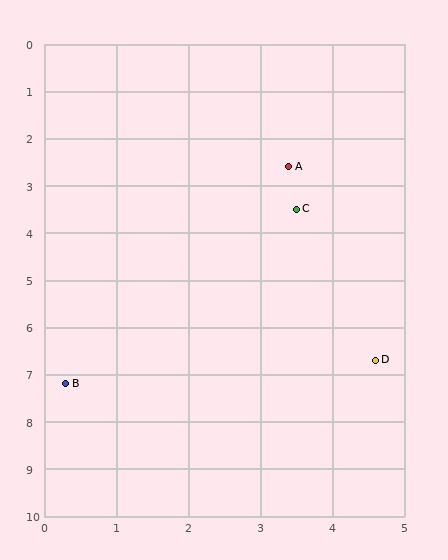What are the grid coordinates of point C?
Point C is at approximately (3.5, 3.5).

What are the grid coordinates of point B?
Point B is at approximately (0.3, 7.2).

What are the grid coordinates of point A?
Point A is at approximately (3.4, 2.6).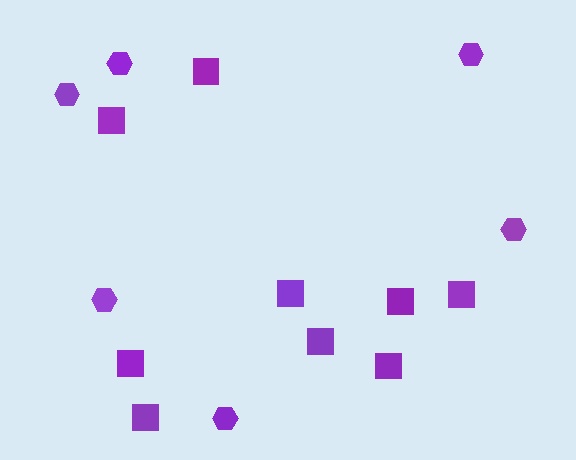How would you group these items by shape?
There are 2 groups: one group of hexagons (6) and one group of squares (9).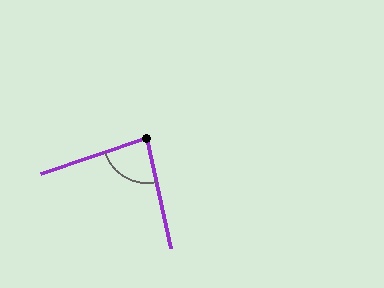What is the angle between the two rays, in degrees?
Approximately 84 degrees.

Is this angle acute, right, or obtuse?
It is acute.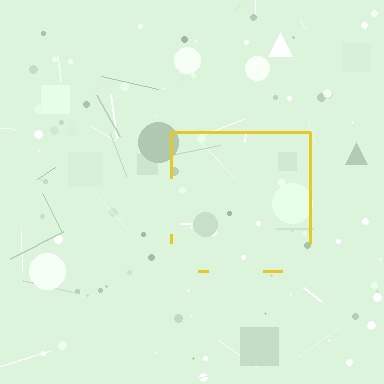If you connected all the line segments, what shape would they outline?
They would outline a square.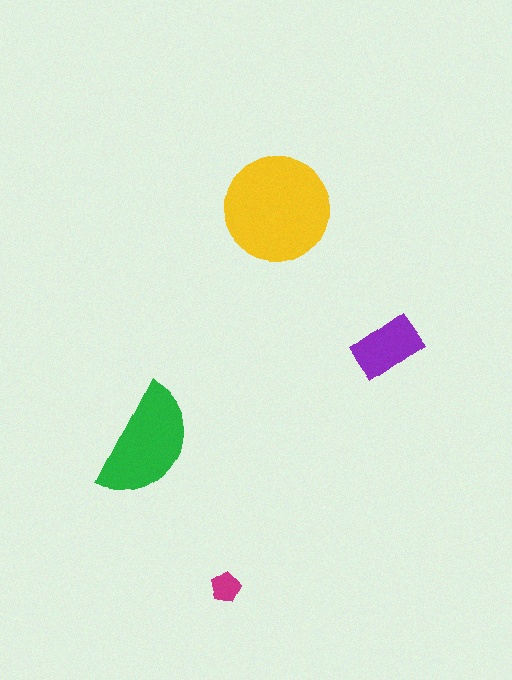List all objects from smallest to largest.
The magenta pentagon, the purple rectangle, the green semicircle, the yellow circle.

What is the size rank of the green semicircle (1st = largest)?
2nd.